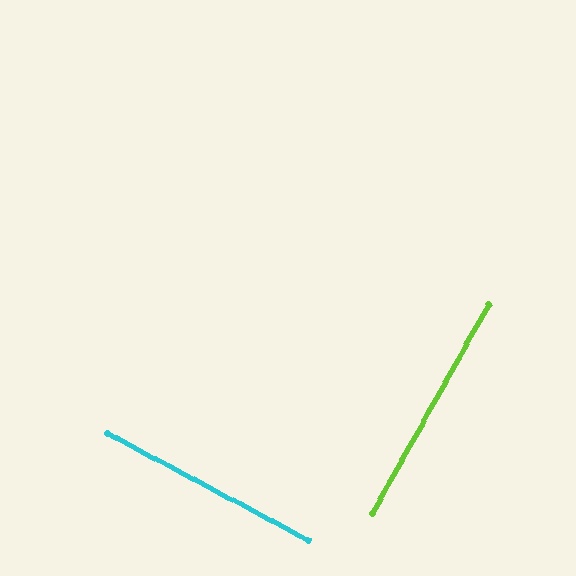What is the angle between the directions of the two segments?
Approximately 89 degrees.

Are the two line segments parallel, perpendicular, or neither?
Perpendicular — they meet at approximately 89°.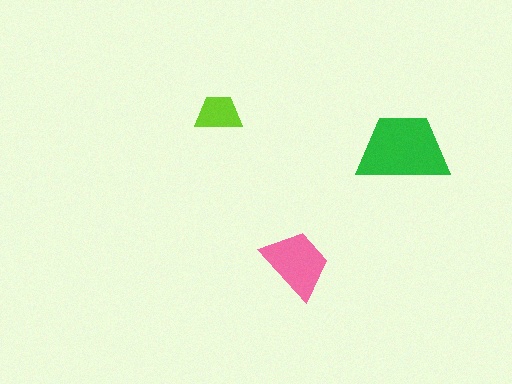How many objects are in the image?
There are 3 objects in the image.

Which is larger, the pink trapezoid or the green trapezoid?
The green one.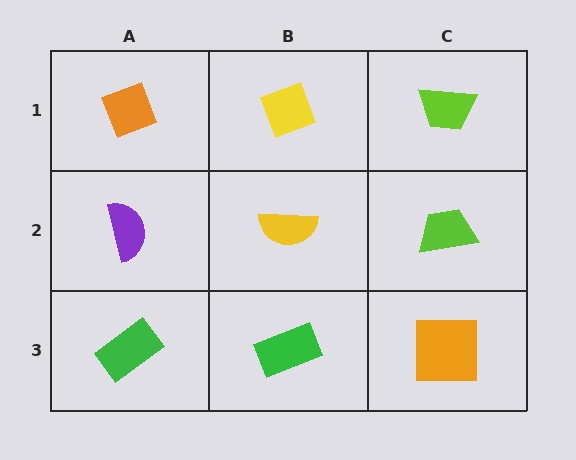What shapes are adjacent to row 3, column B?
A yellow semicircle (row 2, column B), a green rectangle (row 3, column A), an orange square (row 3, column C).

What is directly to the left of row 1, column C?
A yellow diamond.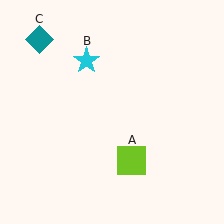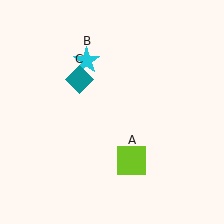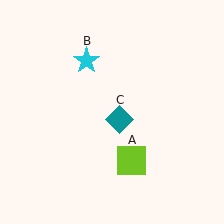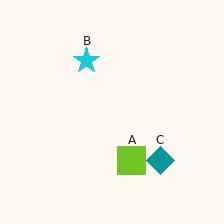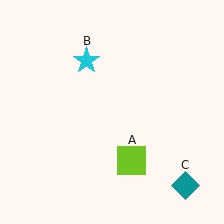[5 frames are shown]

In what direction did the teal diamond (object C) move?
The teal diamond (object C) moved down and to the right.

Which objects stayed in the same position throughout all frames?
Lime square (object A) and cyan star (object B) remained stationary.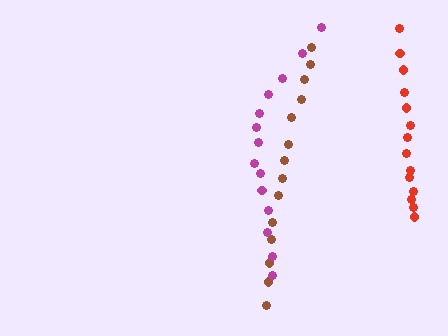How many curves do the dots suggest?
There are 3 distinct paths.